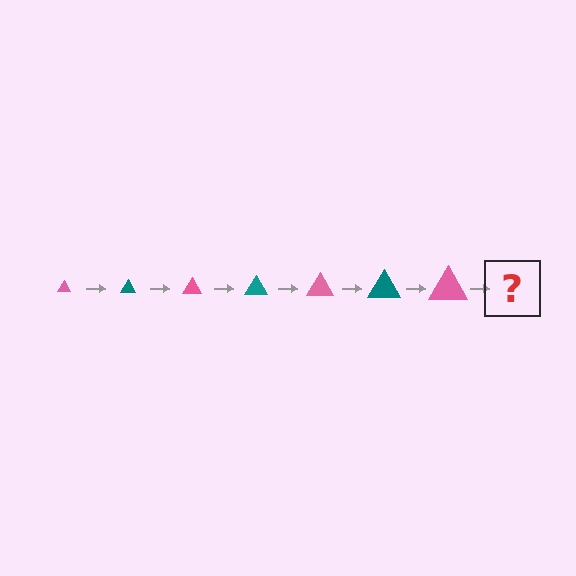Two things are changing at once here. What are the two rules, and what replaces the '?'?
The two rules are that the triangle grows larger each step and the color cycles through pink and teal. The '?' should be a teal triangle, larger than the previous one.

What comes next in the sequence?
The next element should be a teal triangle, larger than the previous one.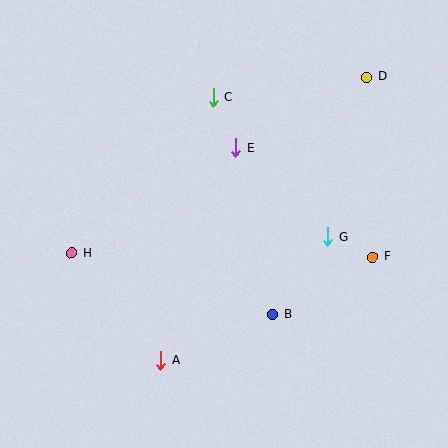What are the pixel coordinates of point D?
Point D is at (366, 77).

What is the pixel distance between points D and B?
The distance between D and B is 255 pixels.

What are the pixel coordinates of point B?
Point B is at (273, 314).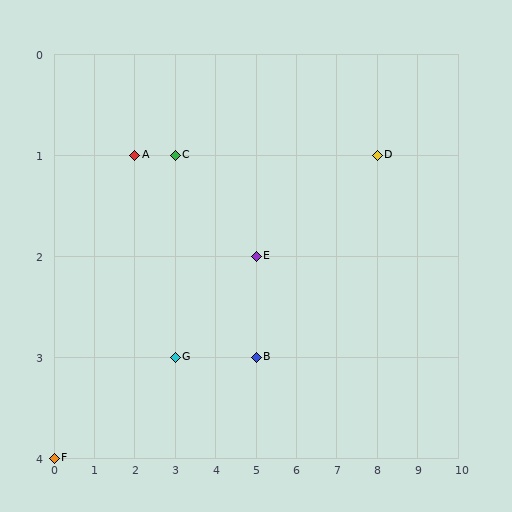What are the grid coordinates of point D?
Point D is at grid coordinates (8, 1).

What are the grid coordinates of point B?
Point B is at grid coordinates (5, 3).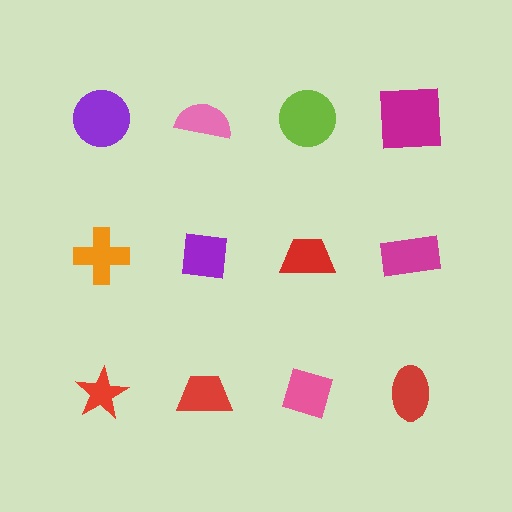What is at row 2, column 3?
A red trapezoid.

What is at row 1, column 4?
A magenta square.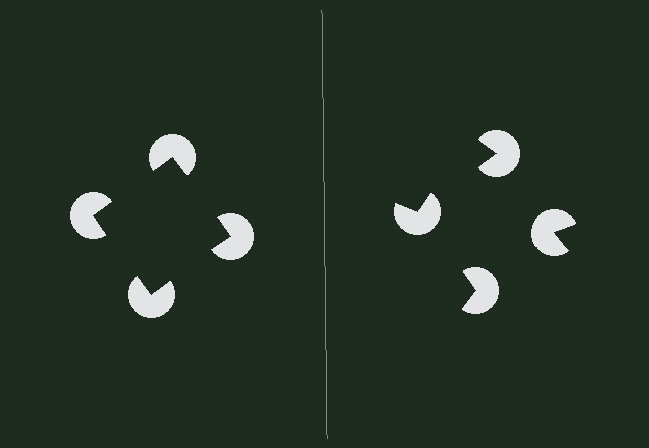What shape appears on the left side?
An illusory square.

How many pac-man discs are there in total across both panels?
8 — 4 on each side.